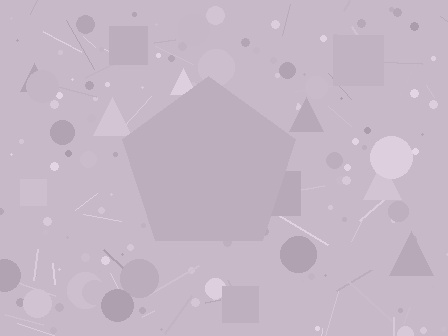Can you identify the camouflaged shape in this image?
The camouflaged shape is a pentagon.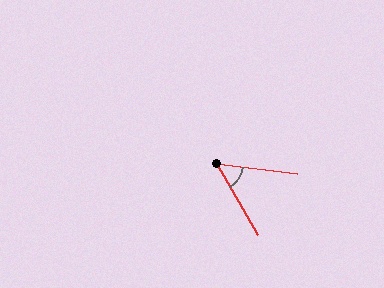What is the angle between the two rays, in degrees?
Approximately 53 degrees.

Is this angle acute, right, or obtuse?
It is acute.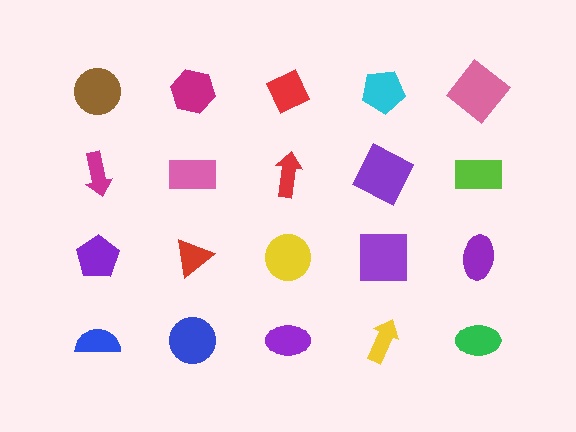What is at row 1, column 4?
A cyan pentagon.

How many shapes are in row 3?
5 shapes.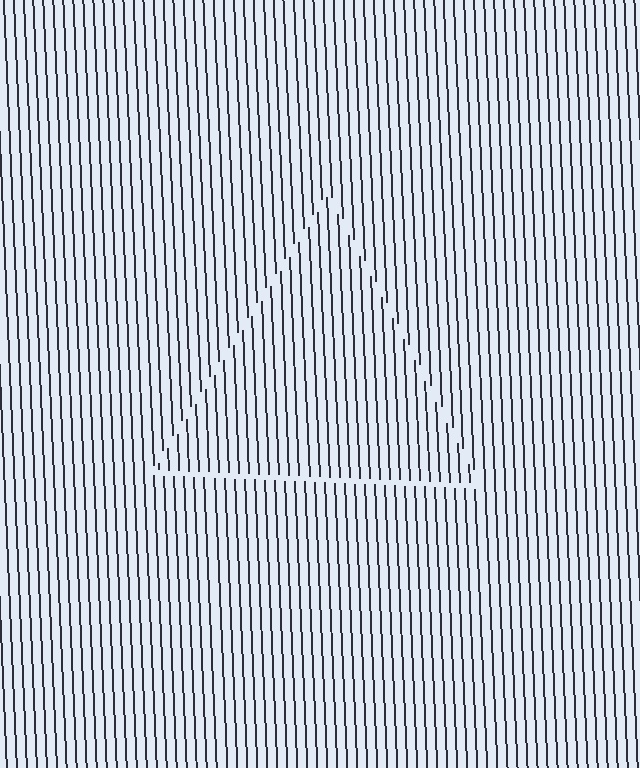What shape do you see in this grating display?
An illusory triangle. The interior of the shape contains the same grating, shifted by half a period — the contour is defined by the phase discontinuity where line-ends from the inner and outer gratings abut.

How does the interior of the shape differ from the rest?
The interior of the shape contains the same grating, shifted by half a period — the contour is defined by the phase discontinuity where line-ends from the inner and outer gratings abut.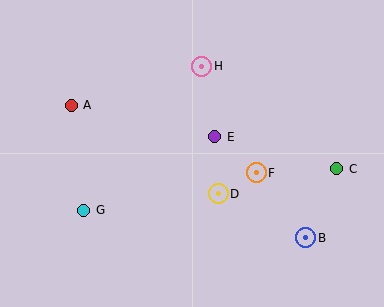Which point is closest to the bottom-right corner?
Point B is closest to the bottom-right corner.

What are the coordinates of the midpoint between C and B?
The midpoint between C and B is at (321, 203).